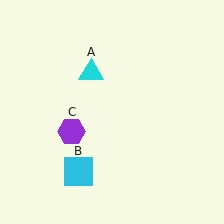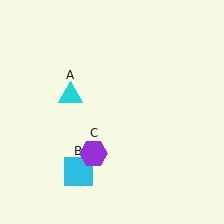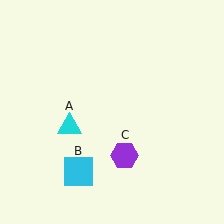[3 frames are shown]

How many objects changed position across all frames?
2 objects changed position: cyan triangle (object A), purple hexagon (object C).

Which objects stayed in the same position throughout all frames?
Cyan square (object B) remained stationary.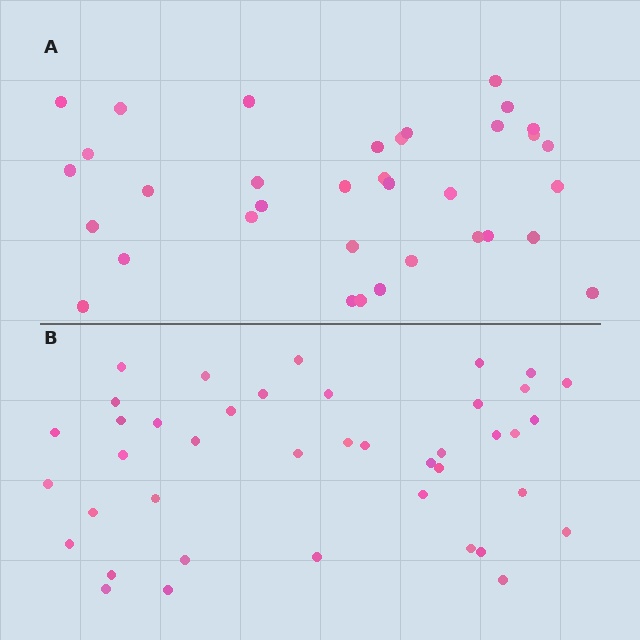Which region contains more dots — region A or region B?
Region B (the bottom region) has more dots.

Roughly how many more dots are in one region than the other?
Region B has about 6 more dots than region A.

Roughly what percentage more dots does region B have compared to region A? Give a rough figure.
About 15% more.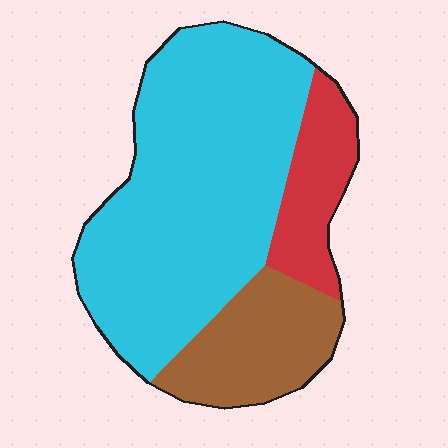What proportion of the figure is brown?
Brown takes up about one fifth (1/5) of the figure.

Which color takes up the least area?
Red, at roughly 15%.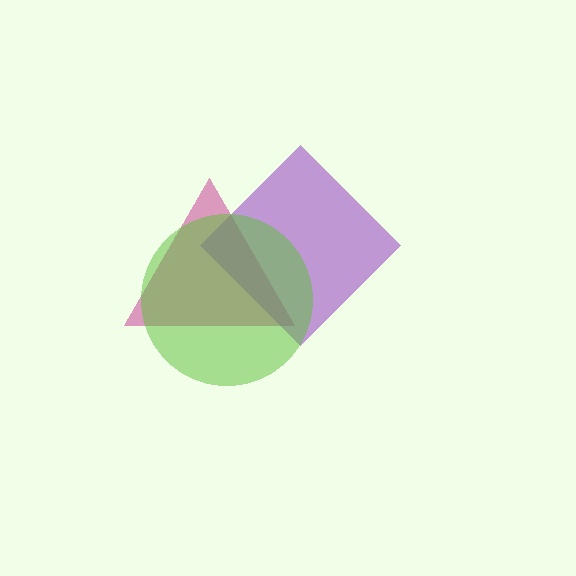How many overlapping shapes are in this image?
There are 3 overlapping shapes in the image.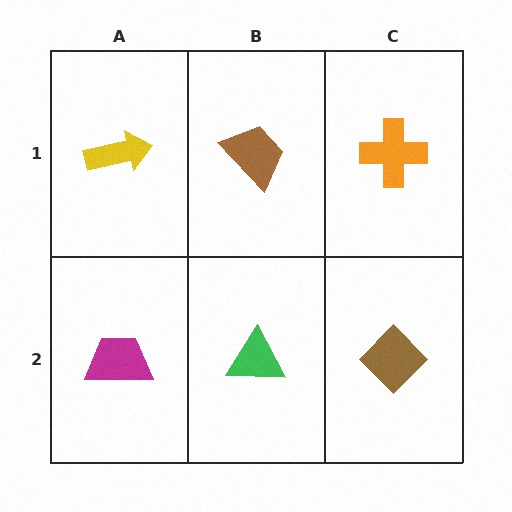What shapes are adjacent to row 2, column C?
An orange cross (row 1, column C), a green triangle (row 2, column B).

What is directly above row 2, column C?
An orange cross.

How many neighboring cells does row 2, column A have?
2.